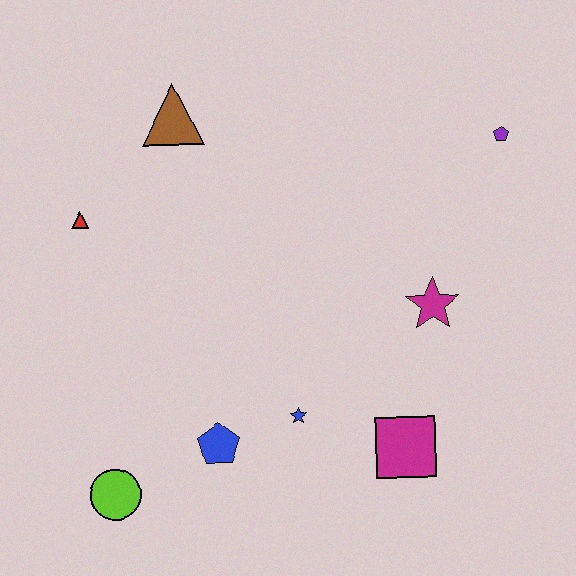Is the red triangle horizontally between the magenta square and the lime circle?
No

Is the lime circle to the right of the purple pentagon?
No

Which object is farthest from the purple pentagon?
The lime circle is farthest from the purple pentagon.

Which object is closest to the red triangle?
The brown triangle is closest to the red triangle.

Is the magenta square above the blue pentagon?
No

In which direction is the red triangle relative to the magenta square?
The red triangle is to the left of the magenta square.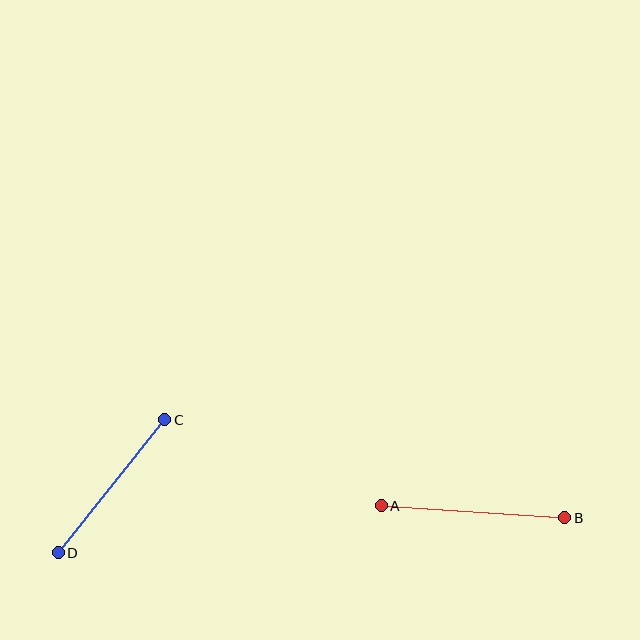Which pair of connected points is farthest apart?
Points A and B are farthest apart.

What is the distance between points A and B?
The distance is approximately 184 pixels.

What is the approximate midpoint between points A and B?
The midpoint is at approximately (473, 512) pixels.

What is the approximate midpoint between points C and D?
The midpoint is at approximately (111, 486) pixels.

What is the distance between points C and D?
The distance is approximately 170 pixels.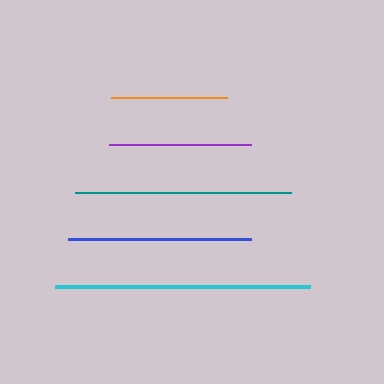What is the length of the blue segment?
The blue segment is approximately 183 pixels long.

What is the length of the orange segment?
The orange segment is approximately 116 pixels long.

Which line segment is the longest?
The cyan line is the longest at approximately 255 pixels.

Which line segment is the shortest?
The orange line is the shortest at approximately 116 pixels.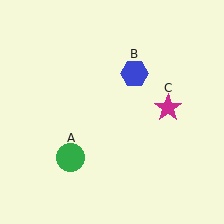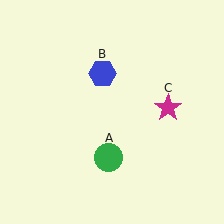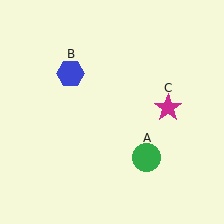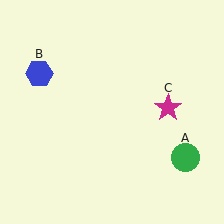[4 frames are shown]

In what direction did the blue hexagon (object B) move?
The blue hexagon (object B) moved left.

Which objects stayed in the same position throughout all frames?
Magenta star (object C) remained stationary.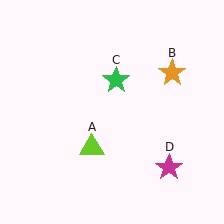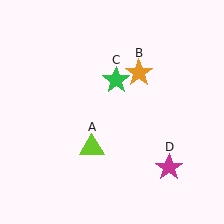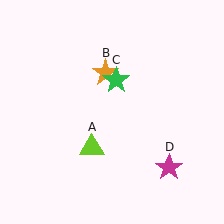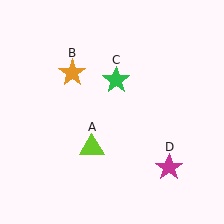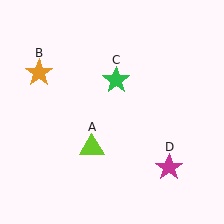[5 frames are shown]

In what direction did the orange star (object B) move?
The orange star (object B) moved left.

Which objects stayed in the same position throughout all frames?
Lime triangle (object A) and green star (object C) and magenta star (object D) remained stationary.